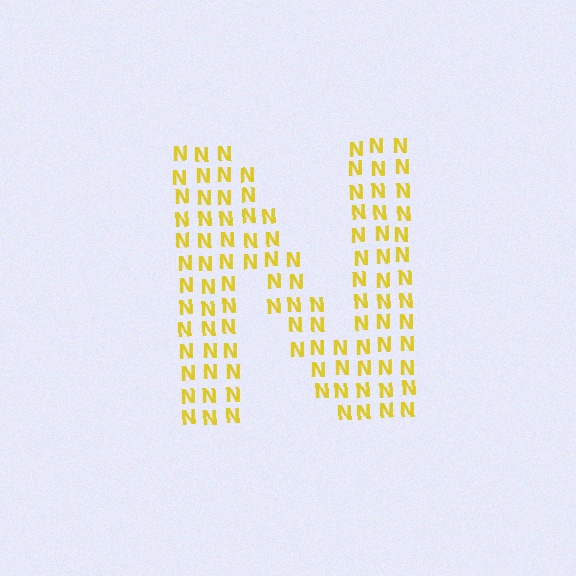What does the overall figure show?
The overall figure shows the letter N.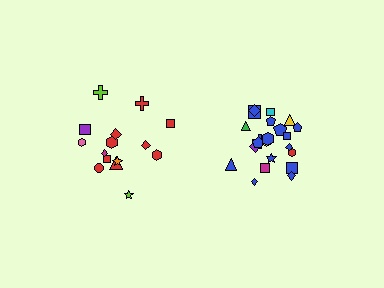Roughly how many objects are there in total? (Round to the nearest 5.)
Roughly 35 objects in total.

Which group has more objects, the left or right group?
The right group.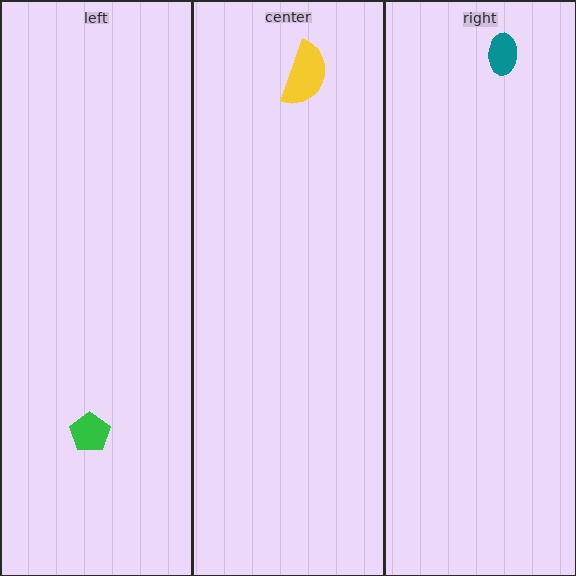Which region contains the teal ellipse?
The right region.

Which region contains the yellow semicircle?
The center region.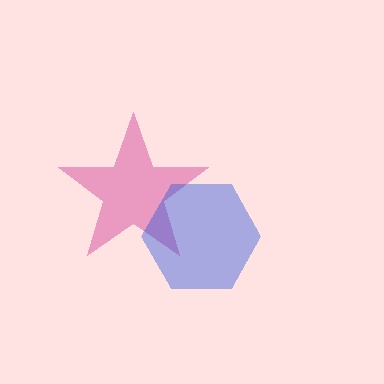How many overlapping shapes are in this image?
There are 2 overlapping shapes in the image.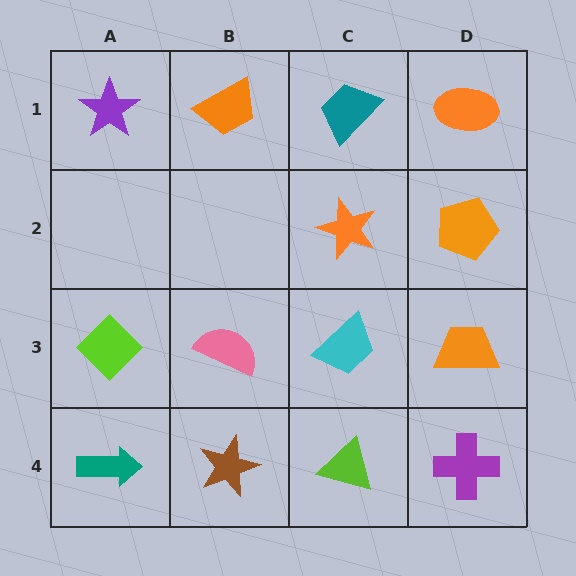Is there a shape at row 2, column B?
No, that cell is empty.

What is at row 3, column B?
A pink semicircle.